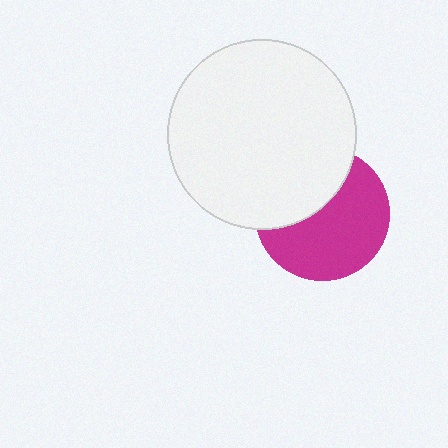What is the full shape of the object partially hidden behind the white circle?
The partially hidden object is a magenta circle.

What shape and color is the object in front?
The object in front is a white circle.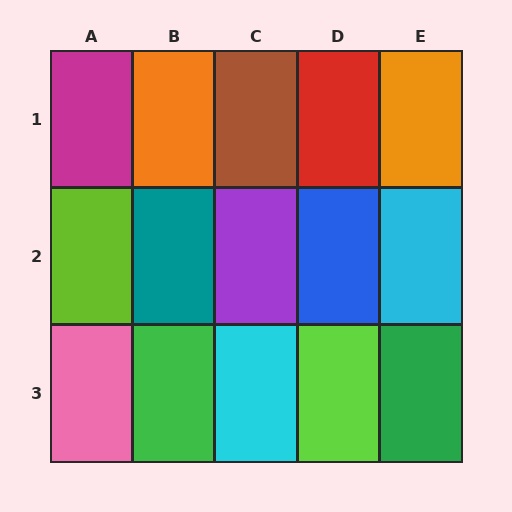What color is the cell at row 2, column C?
Purple.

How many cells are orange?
2 cells are orange.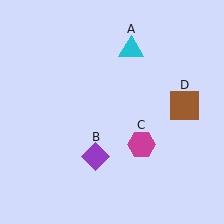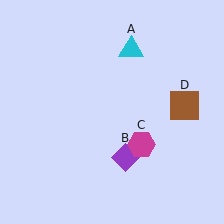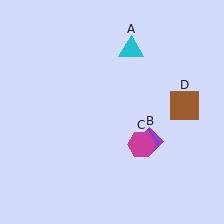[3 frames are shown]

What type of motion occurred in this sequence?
The purple diamond (object B) rotated counterclockwise around the center of the scene.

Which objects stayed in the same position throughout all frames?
Cyan triangle (object A) and magenta hexagon (object C) and brown square (object D) remained stationary.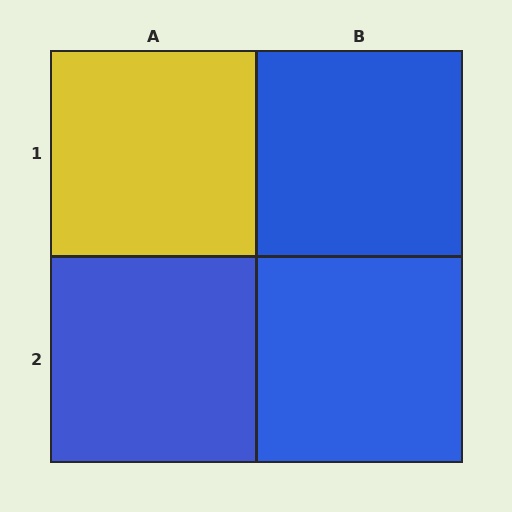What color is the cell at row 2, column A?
Blue.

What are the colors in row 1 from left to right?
Yellow, blue.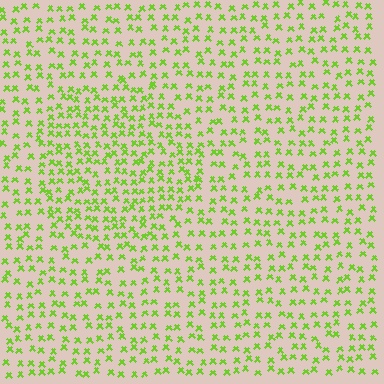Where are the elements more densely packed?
The elements are more densely packed inside the circle boundary.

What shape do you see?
I see a circle.